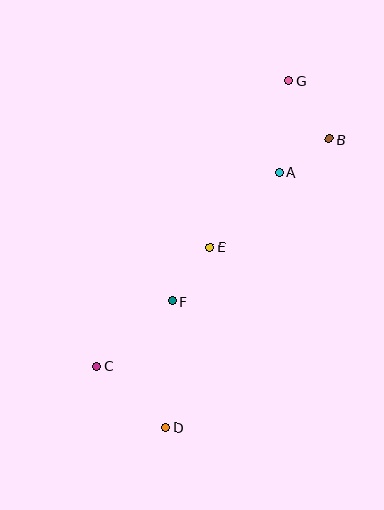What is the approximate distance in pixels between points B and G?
The distance between B and G is approximately 71 pixels.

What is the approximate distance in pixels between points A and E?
The distance between A and E is approximately 102 pixels.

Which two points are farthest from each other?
Points D and G are farthest from each other.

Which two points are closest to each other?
Points A and B are closest to each other.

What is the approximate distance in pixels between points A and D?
The distance between A and D is approximately 279 pixels.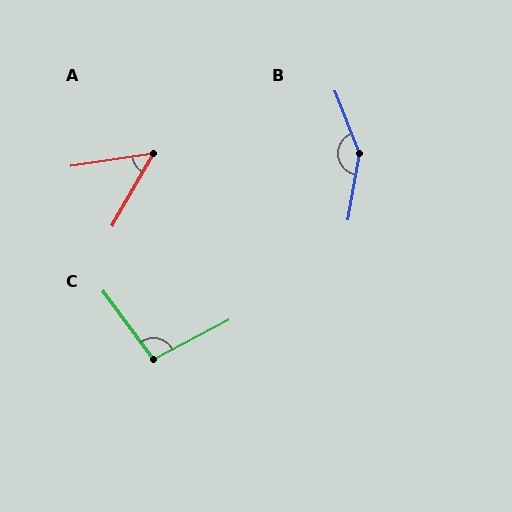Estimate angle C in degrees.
Approximately 99 degrees.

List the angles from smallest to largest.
A (52°), C (99°), B (148°).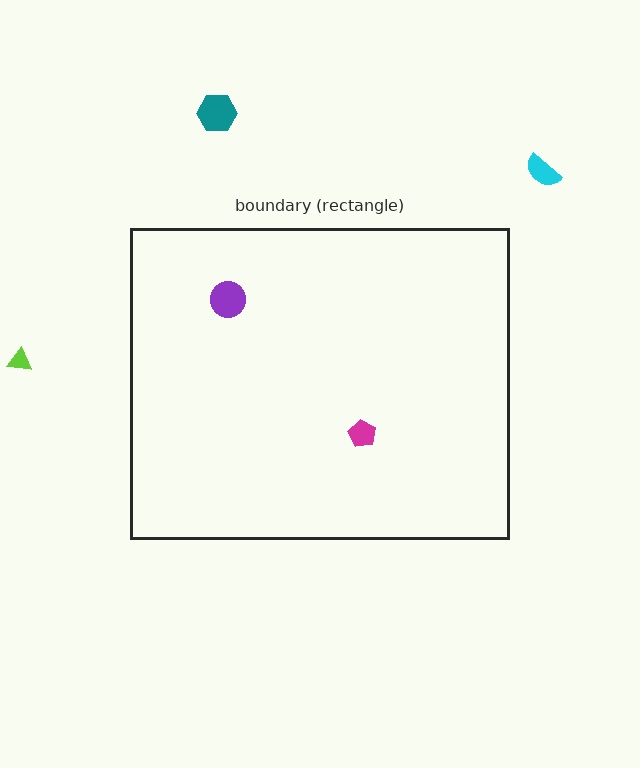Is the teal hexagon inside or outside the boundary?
Outside.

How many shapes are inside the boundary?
2 inside, 3 outside.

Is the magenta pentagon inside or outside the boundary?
Inside.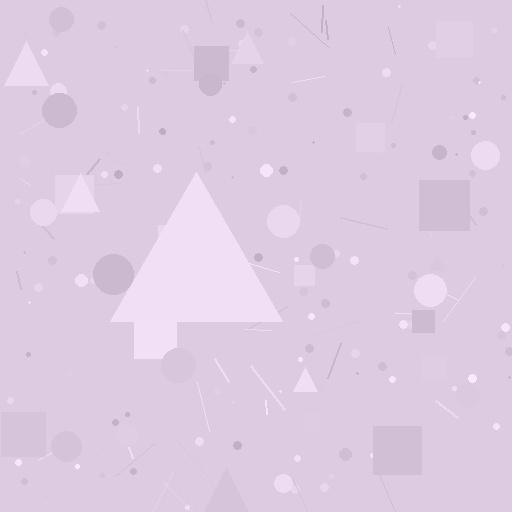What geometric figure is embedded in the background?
A triangle is embedded in the background.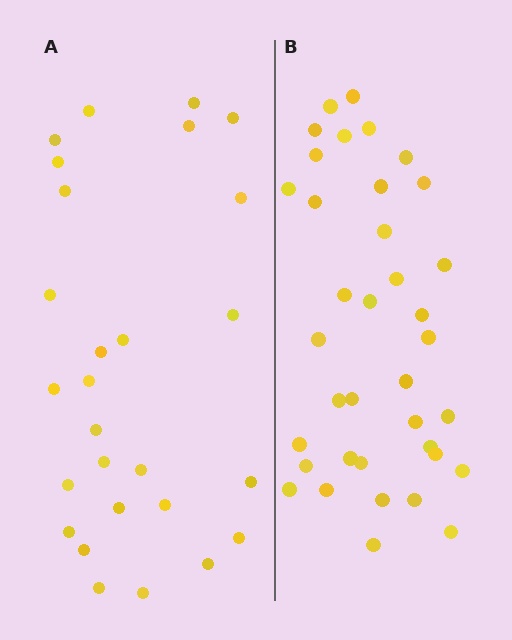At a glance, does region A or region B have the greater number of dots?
Region B (the right region) has more dots.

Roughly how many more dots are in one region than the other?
Region B has roughly 10 or so more dots than region A.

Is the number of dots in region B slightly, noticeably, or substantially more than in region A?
Region B has noticeably more, but not dramatically so. The ratio is roughly 1.4 to 1.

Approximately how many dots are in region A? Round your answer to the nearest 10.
About 30 dots. (The exact count is 27, which rounds to 30.)